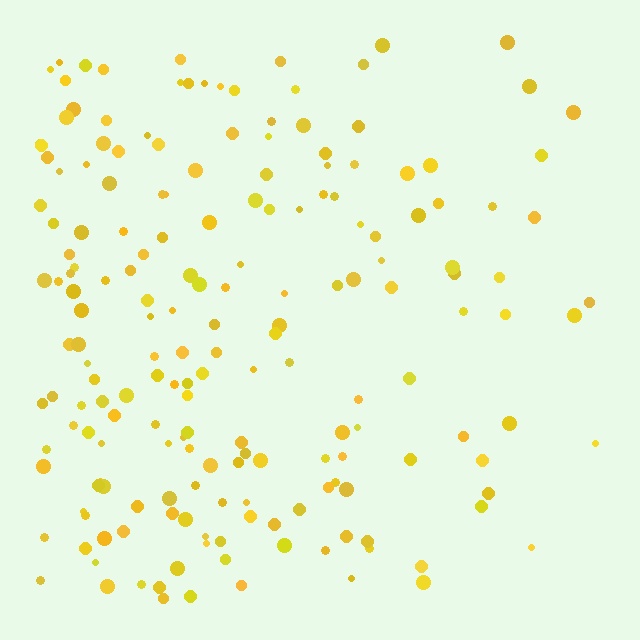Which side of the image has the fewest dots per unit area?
The right.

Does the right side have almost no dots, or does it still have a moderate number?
Still a moderate number, just noticeably fewer than the left.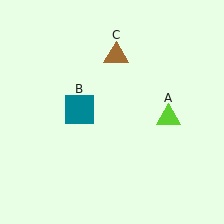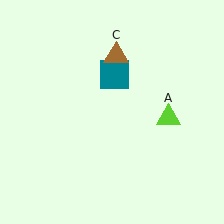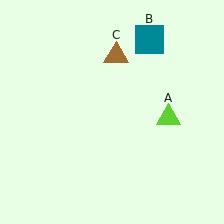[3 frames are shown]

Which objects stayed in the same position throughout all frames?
Lime triangle (object A) and brown triangle (object C) remained stationary.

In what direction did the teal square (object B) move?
The teal square (object B) moved up and to the right.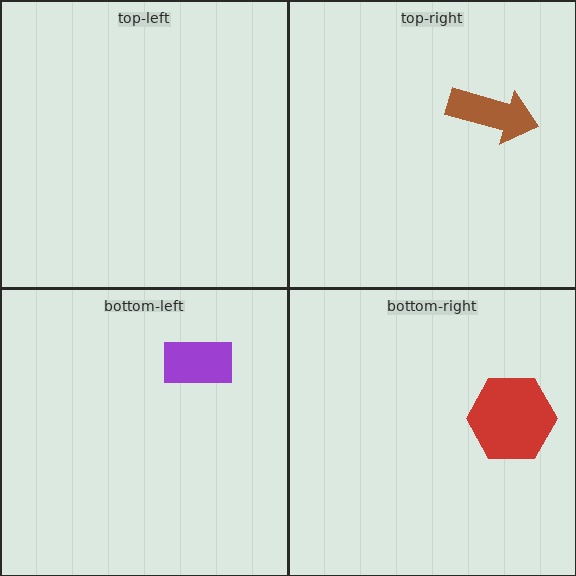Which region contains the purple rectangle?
The bottom-left region.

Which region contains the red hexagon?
The bottom-right region.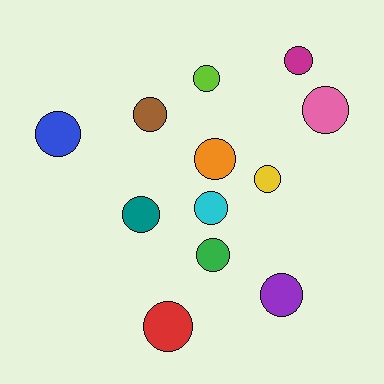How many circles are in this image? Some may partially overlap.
There are 12 circles.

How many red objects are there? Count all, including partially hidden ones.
There is 1 red object.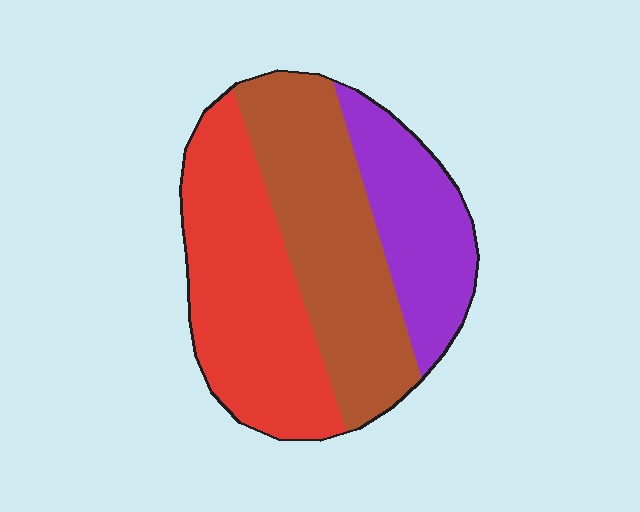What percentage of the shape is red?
Red takes up about three eighths (3/8) of the shape.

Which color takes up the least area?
Purple, at roughly 25%.